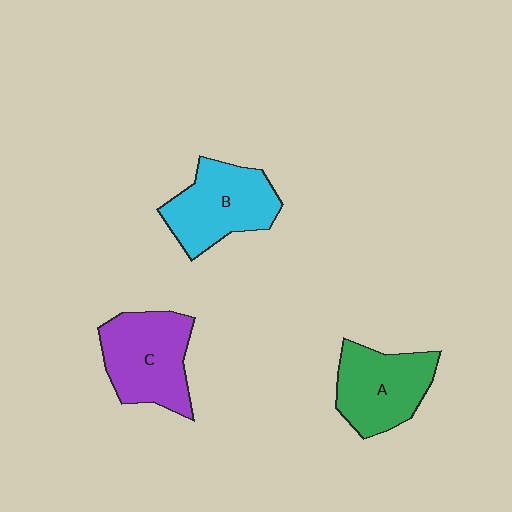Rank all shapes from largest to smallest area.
From largest to smallest: C (purple), B (cyan), A (green).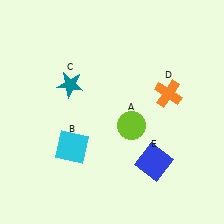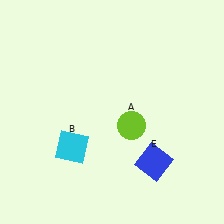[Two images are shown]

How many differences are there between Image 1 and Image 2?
There are 2 differences between the two images.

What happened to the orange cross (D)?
The orange cross (D) was removed in Image 2. It was in the top-right area of Image 1.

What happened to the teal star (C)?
The teal star (C) was removed in Image 2. It was in the top-left area of Image 1.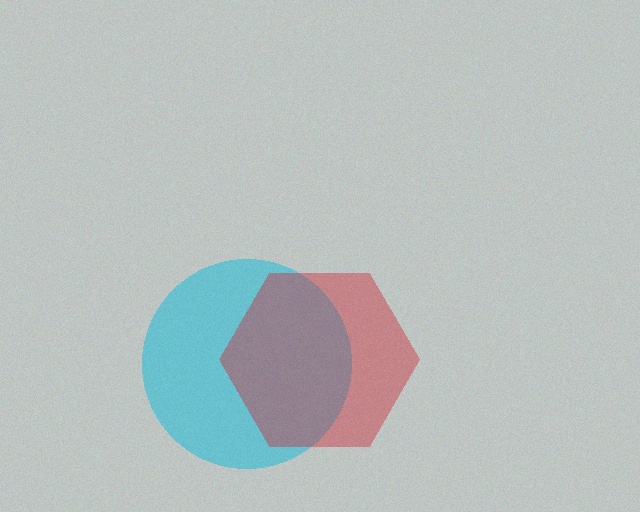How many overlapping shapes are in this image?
There are 2 overlapping shapes in the image.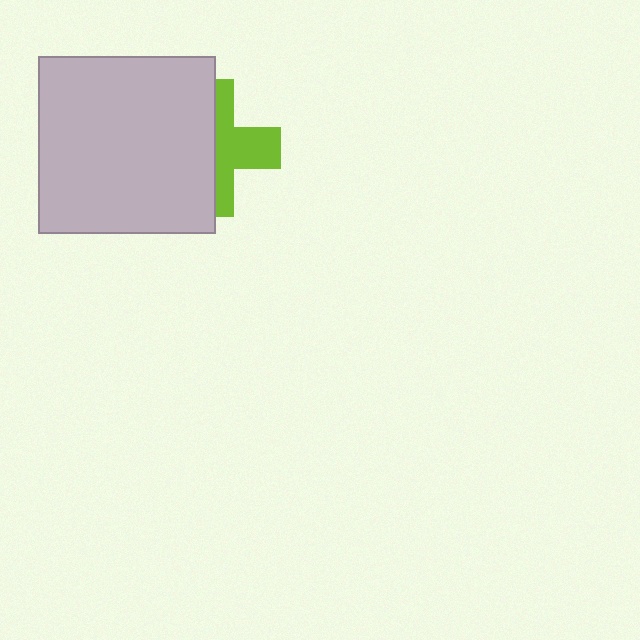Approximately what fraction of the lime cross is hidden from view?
Roughly 54% of the lime cross is hidden behind the light gray square.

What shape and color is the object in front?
The object in front is a light gray square.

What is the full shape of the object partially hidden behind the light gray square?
The partially hidden object is a lime cross.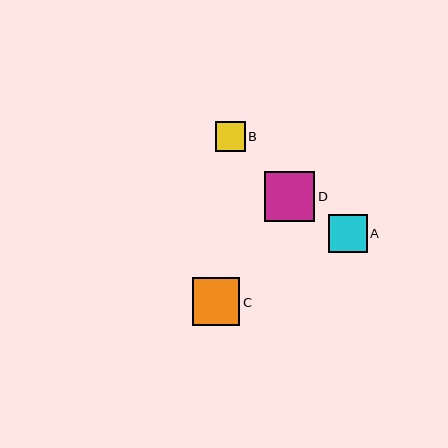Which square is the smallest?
Square B is the smallest with a size of approximately 30 pixels.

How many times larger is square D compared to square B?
Square D is approximately 1.7 times the size of square B.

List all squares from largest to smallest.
From largest to smallest: D, C, A, B.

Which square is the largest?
Square D is the largest with a size of approximately 50 pixels.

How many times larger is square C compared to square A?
Square C is approximately 1.2 times the size of square A.